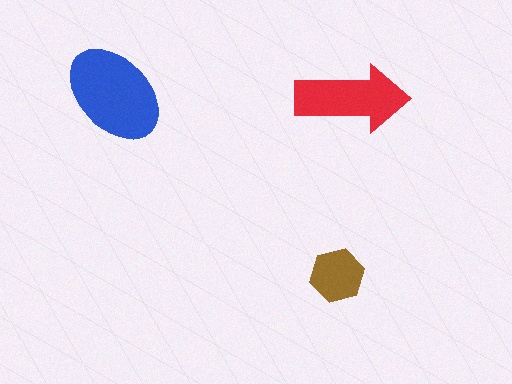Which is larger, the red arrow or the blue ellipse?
The blue ellipse.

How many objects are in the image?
There are 3 objects in the image.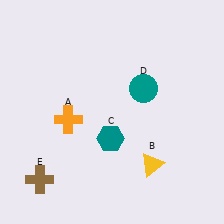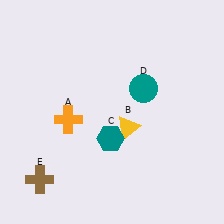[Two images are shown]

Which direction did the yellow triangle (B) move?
The yellow triangle (B) moved up.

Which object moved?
The yellow triangle (B) moved up.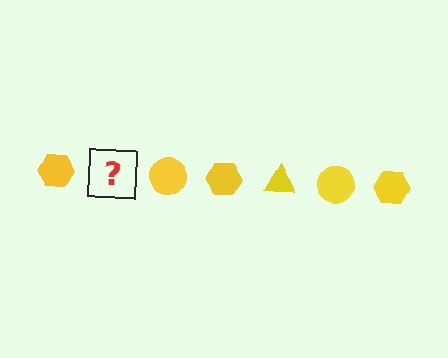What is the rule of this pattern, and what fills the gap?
The rule is that the pattern cycles through hexagon, triangle, circle shapes in yellow. The gap should be filled with a yellow triangle.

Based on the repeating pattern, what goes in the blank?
The blank should be a yellow triangle.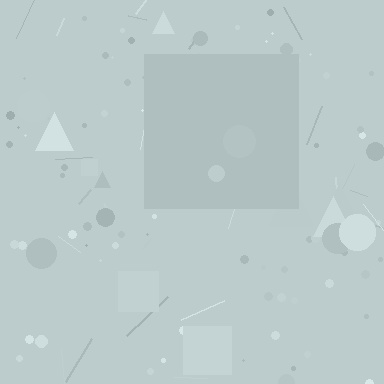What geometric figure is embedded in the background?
A square is embedded in the background.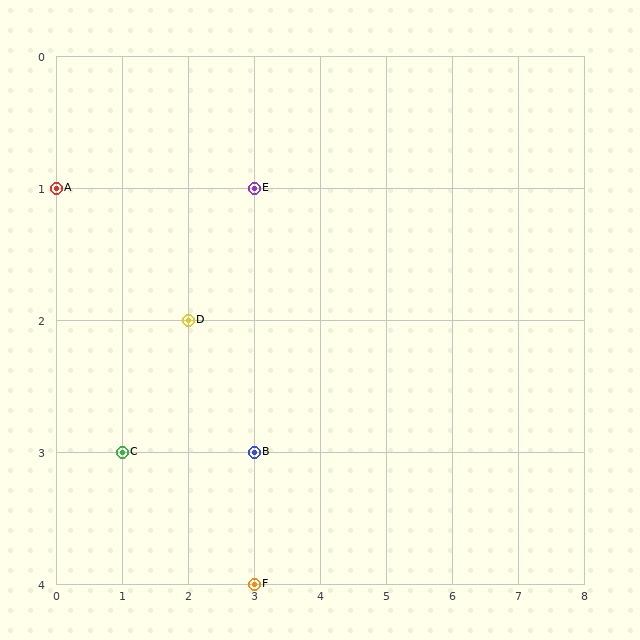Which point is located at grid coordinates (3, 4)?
Point F is at (3, 4).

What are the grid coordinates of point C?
Point C is at grid coordinates (1, 3).